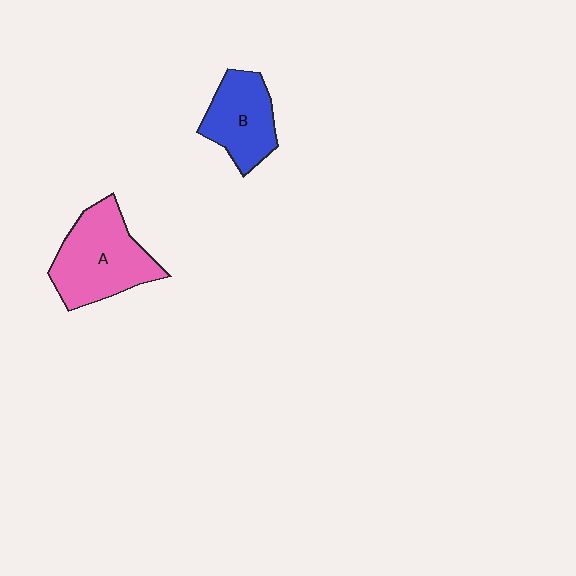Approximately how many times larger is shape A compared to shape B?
Approximately 1.4 times.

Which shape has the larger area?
Shape A (pink).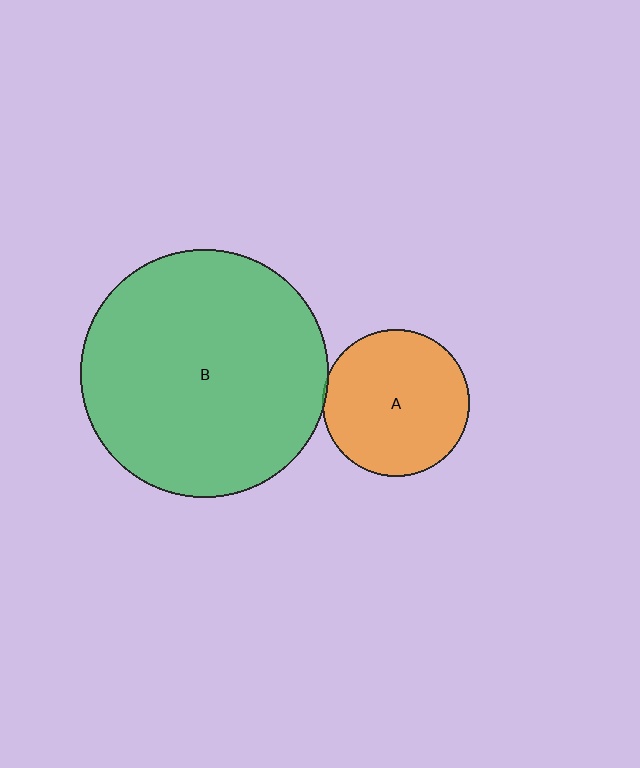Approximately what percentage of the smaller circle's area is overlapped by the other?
Approximately 5%.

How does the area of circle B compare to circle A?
Approximately 2.9 times.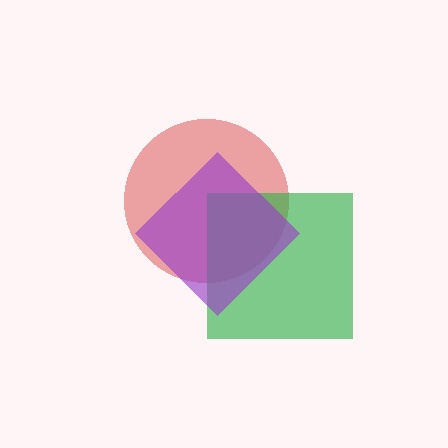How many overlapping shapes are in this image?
There are 3 overlapping shapes in the image.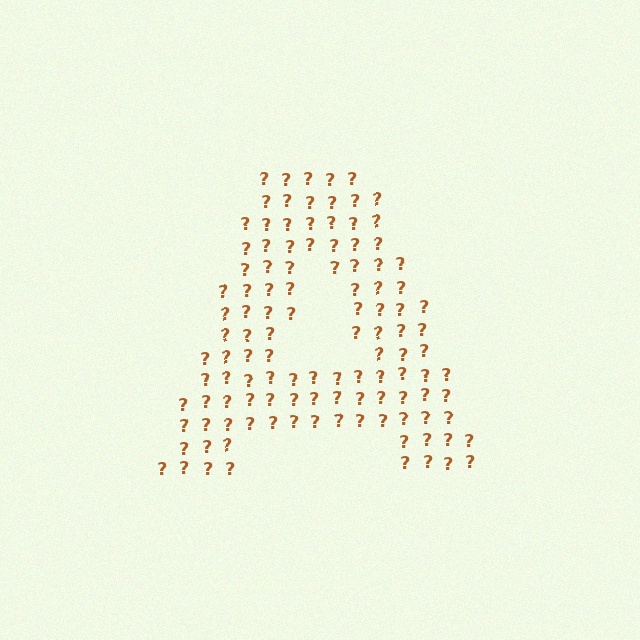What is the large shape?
The large shape is the letter A.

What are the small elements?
The small elements are question marks.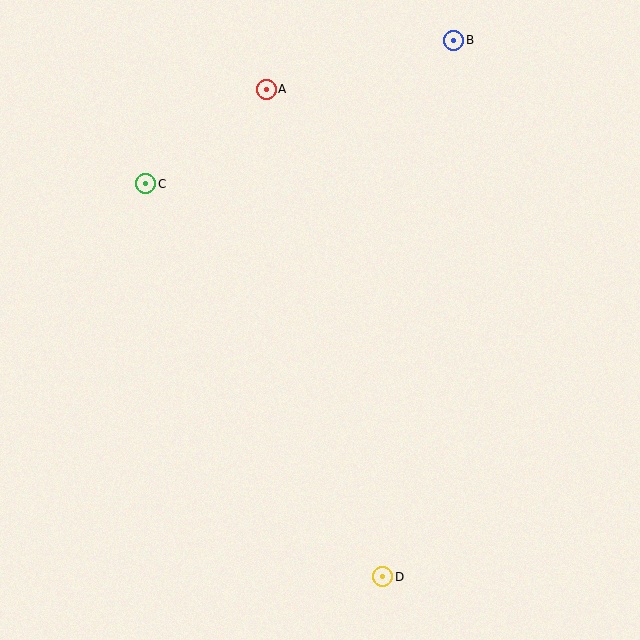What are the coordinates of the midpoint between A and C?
The midpoint between A and C is at (206, 137).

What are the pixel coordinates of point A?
Point A is at (266, 89).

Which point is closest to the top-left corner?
Point C is closest to the top-left corner.